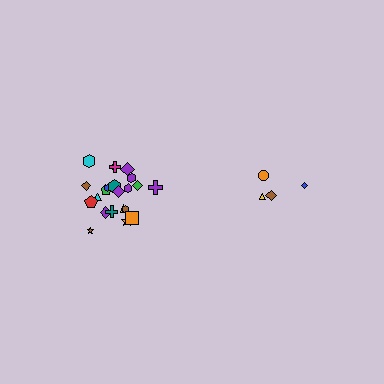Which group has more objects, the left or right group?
The left group.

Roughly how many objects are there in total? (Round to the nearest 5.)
Roughly 25 objects in total.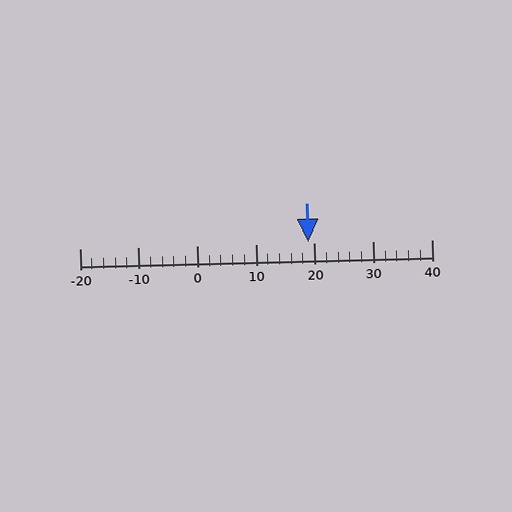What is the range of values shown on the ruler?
The ruler shows values from -20 to 40.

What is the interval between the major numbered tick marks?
The major tick marks are spaced 10 units apart.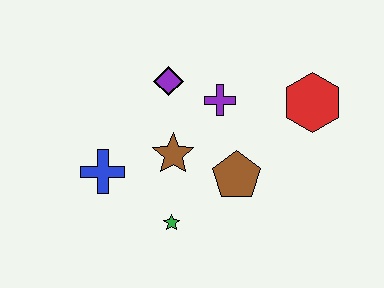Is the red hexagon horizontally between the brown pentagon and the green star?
No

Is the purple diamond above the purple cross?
Yes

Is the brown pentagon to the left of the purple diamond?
No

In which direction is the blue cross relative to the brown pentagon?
The blue cross is to the left of the brown pentagon.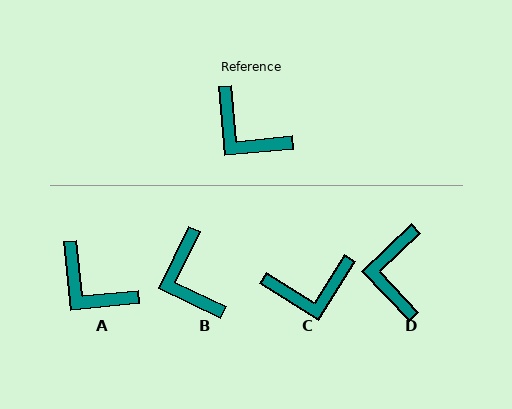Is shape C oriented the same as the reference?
No, it is off by about 52 degrees.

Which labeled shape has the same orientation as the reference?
A.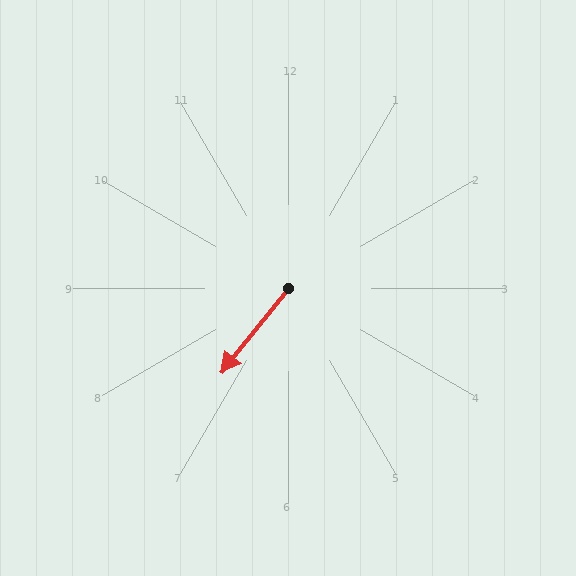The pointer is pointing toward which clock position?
Roughly 7 o'clock.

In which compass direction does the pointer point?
Southwest.